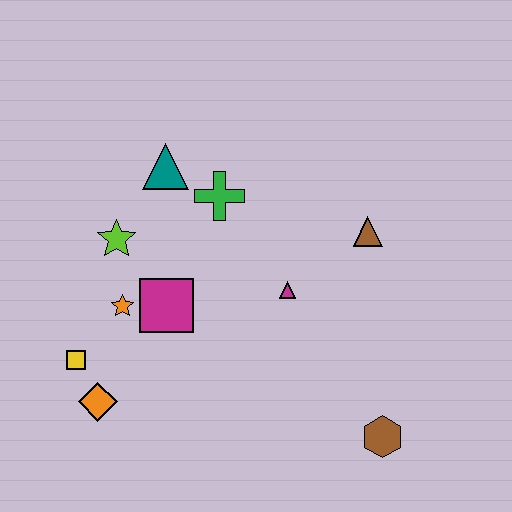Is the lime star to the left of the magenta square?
Yes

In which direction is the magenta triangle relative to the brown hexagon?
The magenta triangle is above the brown hexagon.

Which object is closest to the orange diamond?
The yellow square is closest to the orange diamond.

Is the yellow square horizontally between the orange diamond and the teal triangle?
No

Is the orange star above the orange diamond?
Yes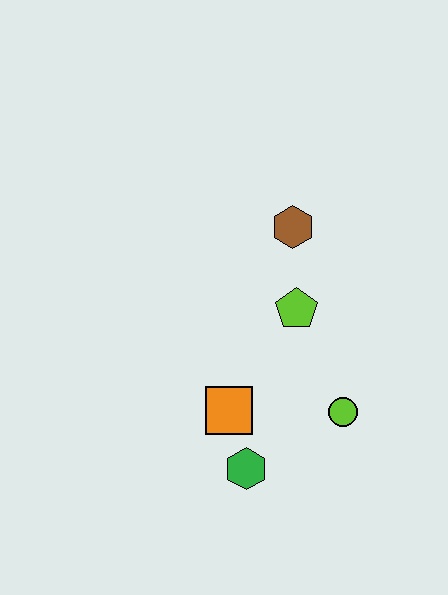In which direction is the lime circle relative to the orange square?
The lime circle is to the right of the orange square.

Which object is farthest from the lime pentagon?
The green hexagon is farthest from the lime pentagon.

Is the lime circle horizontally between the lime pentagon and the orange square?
No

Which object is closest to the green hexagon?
The orange square is closest to the green hexagon.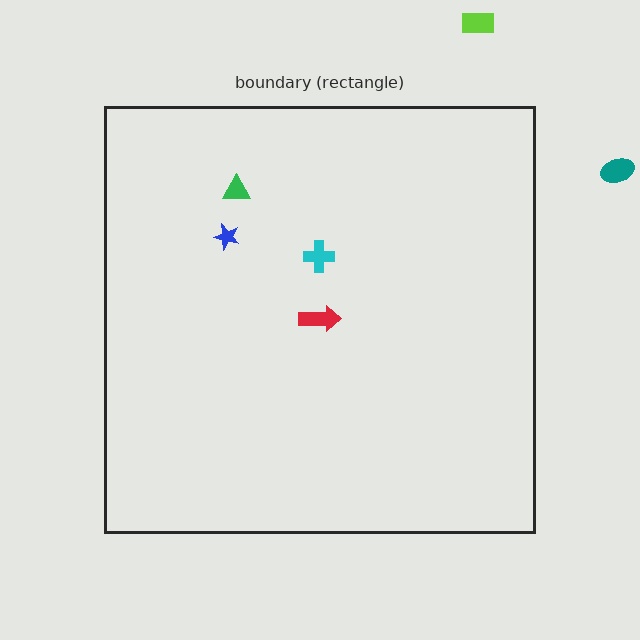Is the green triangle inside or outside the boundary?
Inside.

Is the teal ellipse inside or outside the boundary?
Outside.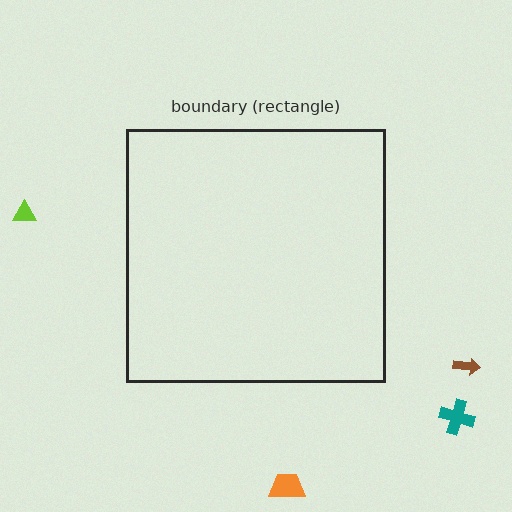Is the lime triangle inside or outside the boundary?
Outside.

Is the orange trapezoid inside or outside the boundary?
Outside.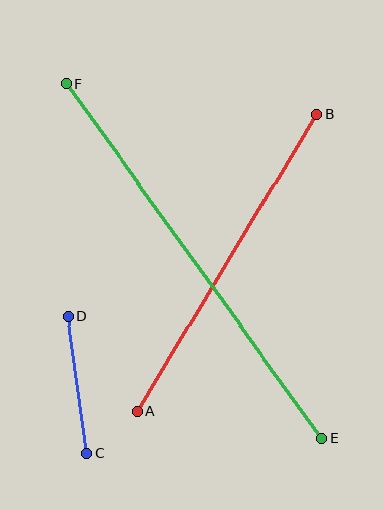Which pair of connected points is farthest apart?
Points E and F are farthest apart.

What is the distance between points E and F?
The distance is approximately 437 pixels.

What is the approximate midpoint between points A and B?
The midpoint is at approximately (227, 262) pixels.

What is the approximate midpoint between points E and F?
The midpoint is at approximately (194, 261) pixels.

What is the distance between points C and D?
The distance is approximately 139 pixels.